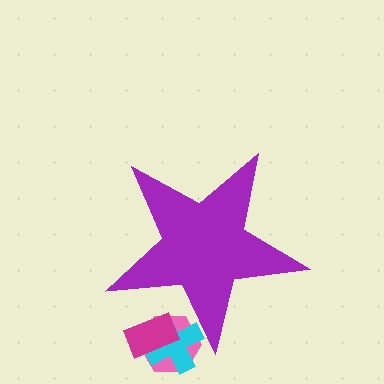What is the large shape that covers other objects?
A purple star.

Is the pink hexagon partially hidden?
Yes, the pink hexagon is partially hidden behind the purple star.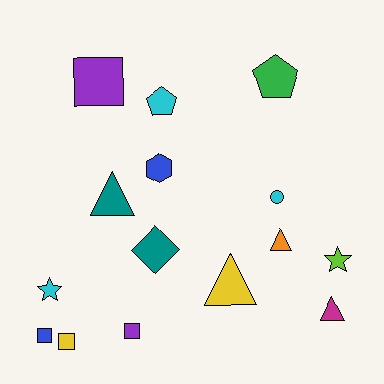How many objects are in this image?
There are 15 objects.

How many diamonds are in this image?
There is 1 diamond.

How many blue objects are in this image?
There are 2 blue objects.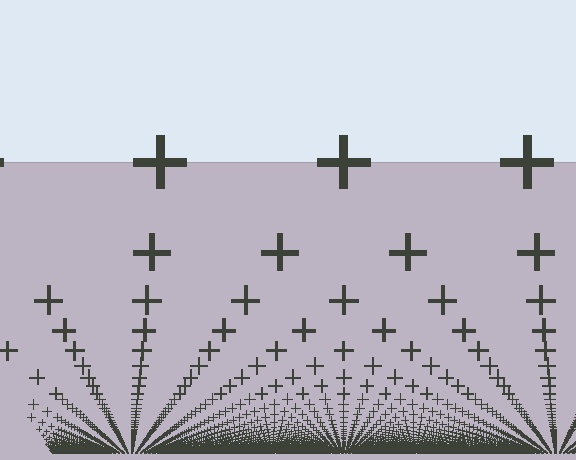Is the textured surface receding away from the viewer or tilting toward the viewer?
The surface appears to tilt toward the viewer. Texture elements get larger and sparser toward the top.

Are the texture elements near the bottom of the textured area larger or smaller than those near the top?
Smaller. The gradient is inverted — elements near the bottom are smaller and denser.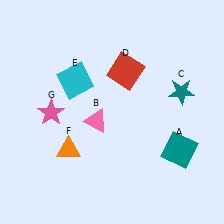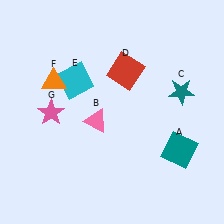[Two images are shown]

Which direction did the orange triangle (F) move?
The orange triangle (F) moved up.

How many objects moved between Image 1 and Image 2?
1 object moved between the two images.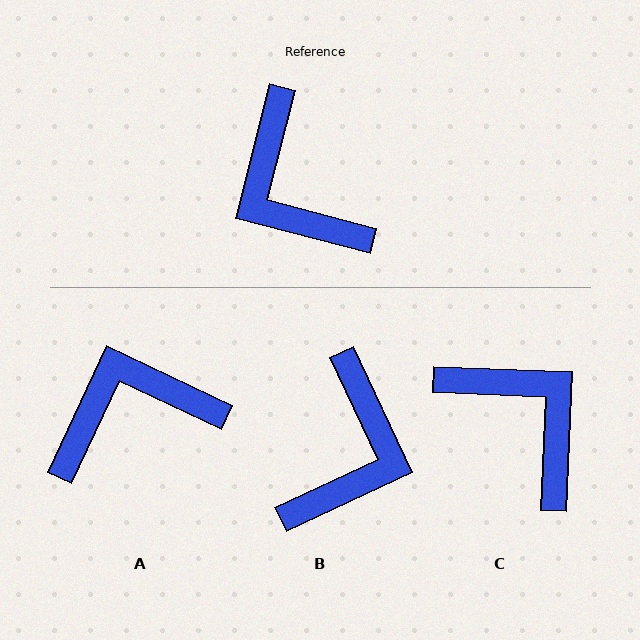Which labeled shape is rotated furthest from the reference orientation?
C, about 168 degrees away.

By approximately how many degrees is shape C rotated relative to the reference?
Approximately 168 degrees clockwise.